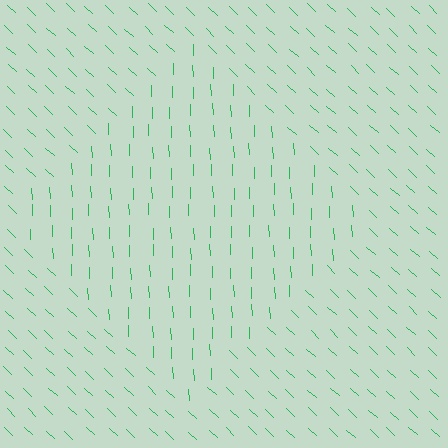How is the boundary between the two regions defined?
The boundary is defined purely by a change in line orientation (approximately 45 degrees difference). All lines are the same color and thickness.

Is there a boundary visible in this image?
Yes, there is a texture boundary formed by a change in line orientation.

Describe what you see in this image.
The image is filled with small green line segments. A diamond region in the image has lines oriented differently from the surrounding lines, creating a visible texture boundary.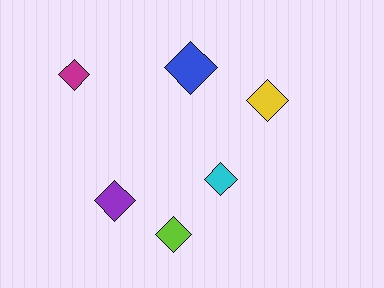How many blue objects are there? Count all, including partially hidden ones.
There is 1 blue object.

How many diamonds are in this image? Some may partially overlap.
There are 6 diamonds.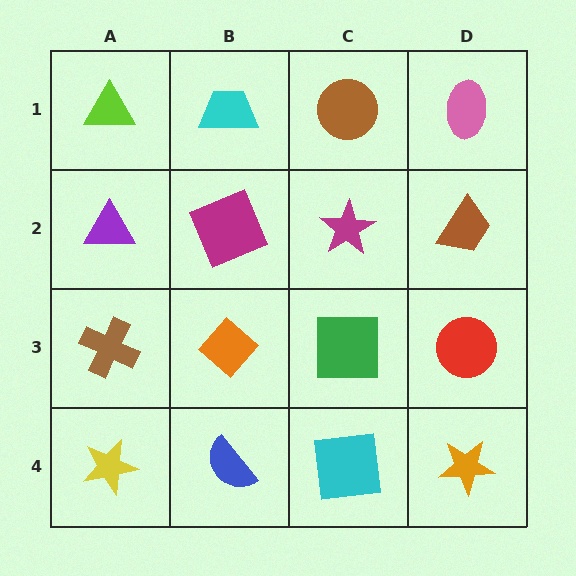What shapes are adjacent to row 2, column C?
A brown circle (row 1, column C), a green square (row 3, column C), a magenta square (row 2, column B), a brown trapezoid (row 2, column D).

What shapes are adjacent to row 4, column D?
A red circle (row 3, column D), a cyan square (row 4, column C).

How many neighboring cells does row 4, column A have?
2.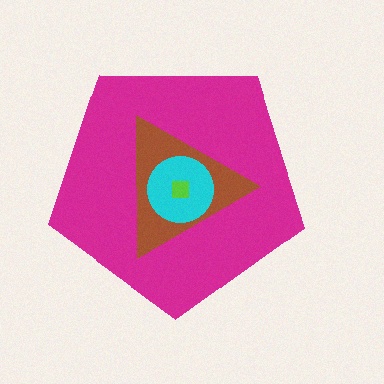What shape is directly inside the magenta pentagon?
The brown triangle.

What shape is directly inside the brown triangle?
The cyan circle.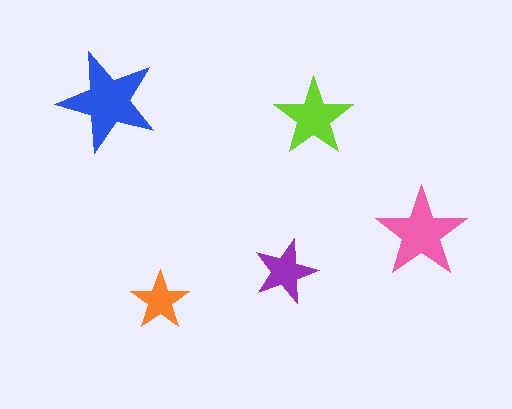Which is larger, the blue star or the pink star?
The blue one.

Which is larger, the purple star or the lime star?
The lime one.